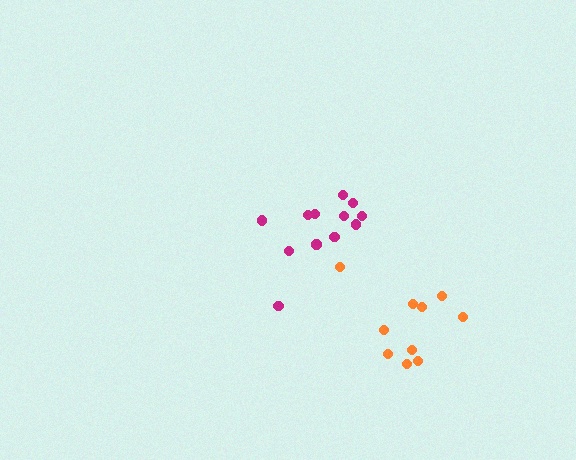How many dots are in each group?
Group 1: 12 dots, Group 2: 10 dots (22 total).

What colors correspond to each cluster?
The clusters are colored: magenta, orange.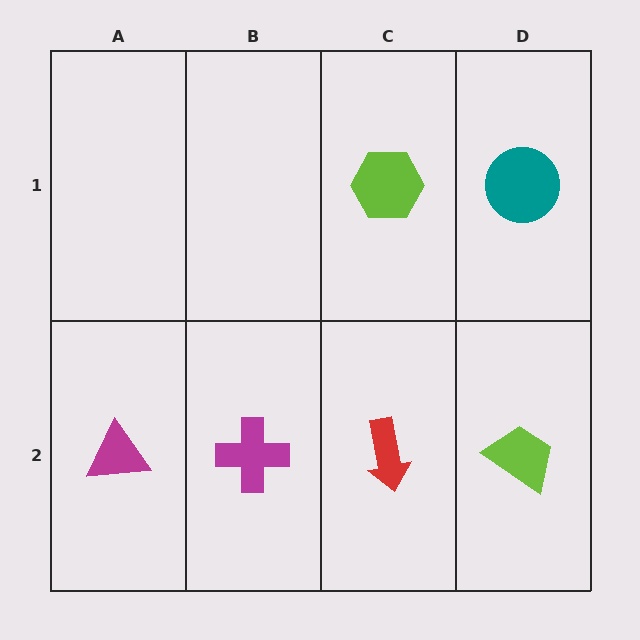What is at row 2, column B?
A magenta cross.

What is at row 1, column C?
A lime hexagon.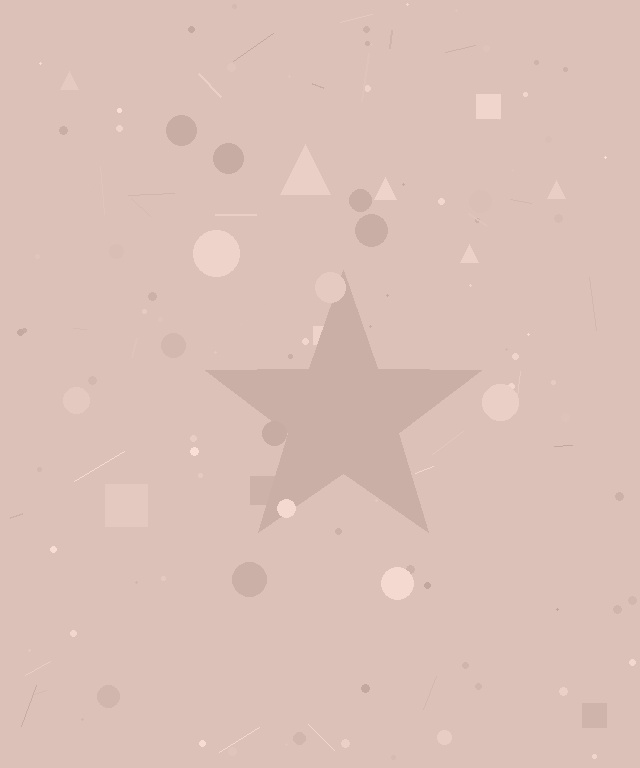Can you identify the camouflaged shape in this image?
The camouflaged shape is a star.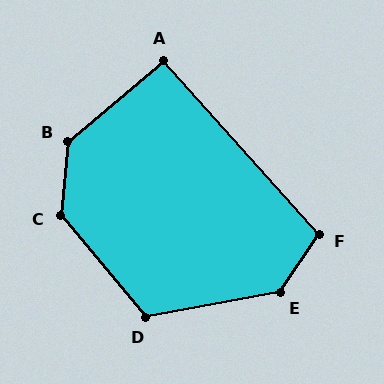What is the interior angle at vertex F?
Approximately 105 degrees (obtuse).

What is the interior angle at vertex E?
Approximately 134 degrees (obtuse).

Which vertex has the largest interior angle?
B, at approximately 136 degrees.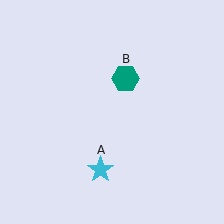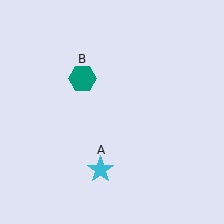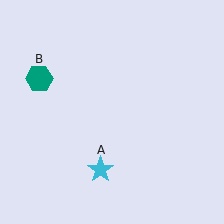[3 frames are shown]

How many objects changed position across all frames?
1 object changed position: teal hexagon (object B).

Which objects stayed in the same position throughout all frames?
Cyan star (object A) remained stationary.